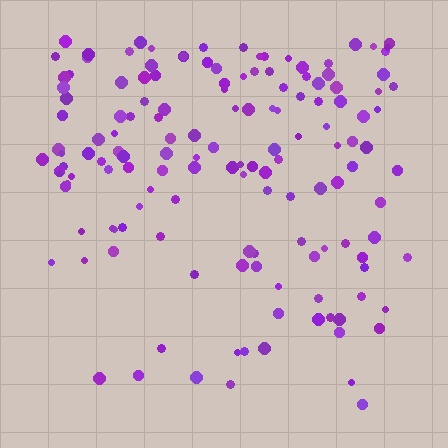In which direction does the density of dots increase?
From bottom to top, with the top side densest.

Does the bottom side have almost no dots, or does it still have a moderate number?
Still a moderate number, just noticeably fewer than the top.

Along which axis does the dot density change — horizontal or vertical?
Vertical.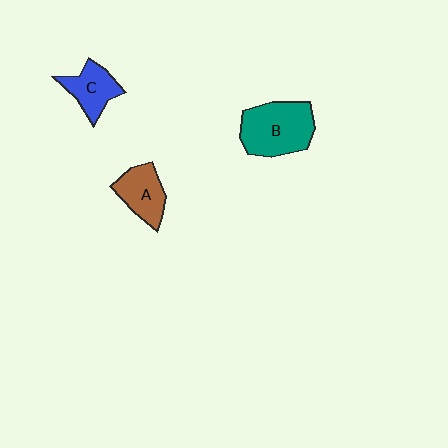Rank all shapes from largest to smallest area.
From largest to smallest: B (teal), A (brown), C (blue).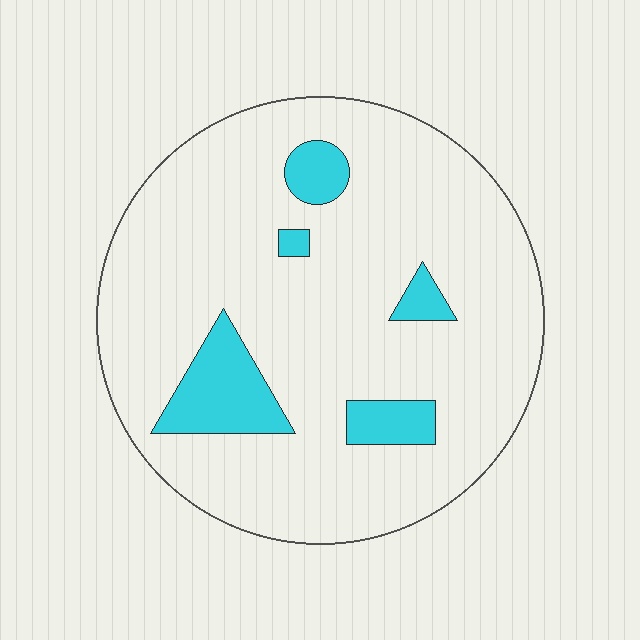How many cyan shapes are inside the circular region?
5.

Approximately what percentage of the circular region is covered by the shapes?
Approximately 10%.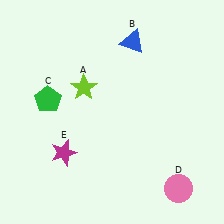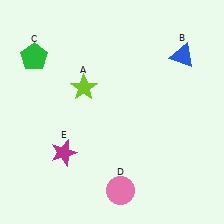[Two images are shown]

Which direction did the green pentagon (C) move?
The green pentagon (C) moved up.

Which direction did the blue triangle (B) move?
The blue triangle (B) moved right.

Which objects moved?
The objects that moved are: the blue triangle (B), the green pentagon (C), the pink circle (D).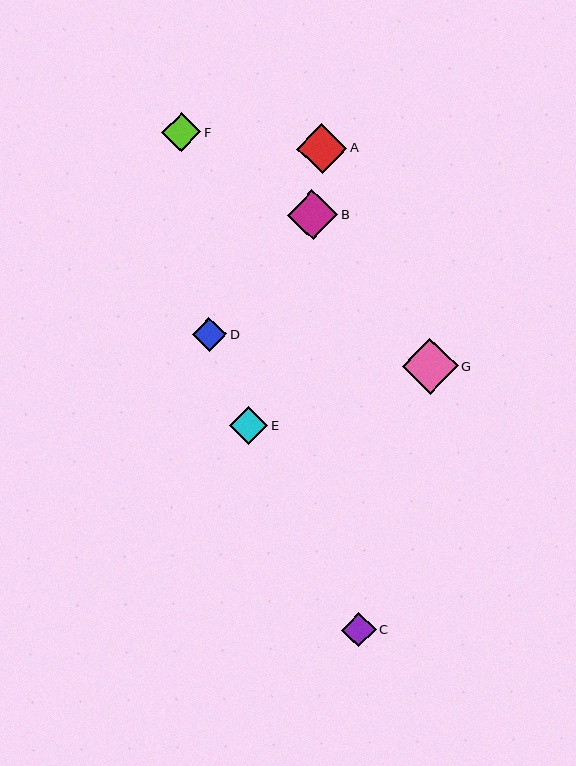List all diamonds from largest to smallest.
From largest to smallest: G, B, A, F, E, D, C.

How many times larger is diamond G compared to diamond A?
Diamond G is approximately 1.1 times the size of diamond A.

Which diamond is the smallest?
Diamond C is the smallest with a size of approximately 34 pixels.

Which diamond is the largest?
Diamond G is the largest with a size of approximately 56 pixels.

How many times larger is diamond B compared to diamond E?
Diamond B is approximately 1.3 times the size of diamond E.